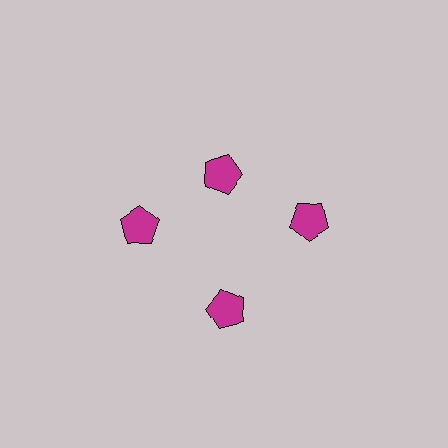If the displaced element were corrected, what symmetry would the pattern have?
It would have 4-fold rotational symmetry — the pattern would map onto itself every 90 degrees.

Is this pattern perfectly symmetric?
No. The 4 magenta pentagons are arranged in a ring, but one element near the 12 o'clock position is pulled inward toward the center, breaking the 4-fold rotational symmetry.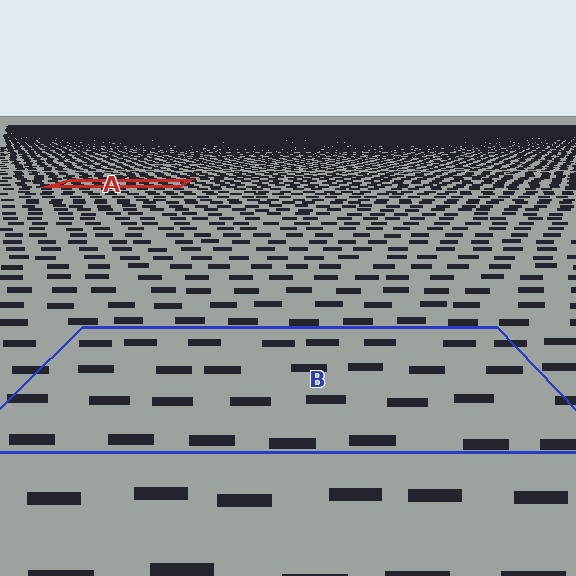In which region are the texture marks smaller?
The texture marks are smaller in region A, because it is farther away.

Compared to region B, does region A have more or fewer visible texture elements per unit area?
Region A has more texture elements per unit area — they are packed more densely because it is farther away.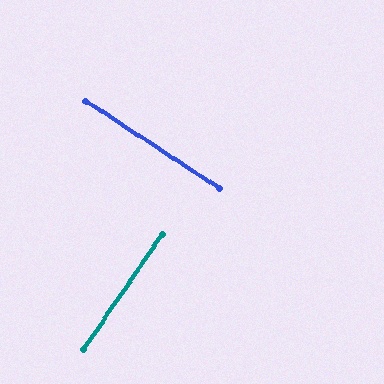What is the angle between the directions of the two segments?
Approximately 89 degrees.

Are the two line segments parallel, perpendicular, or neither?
Perpendicular — they meet at approximately 89°.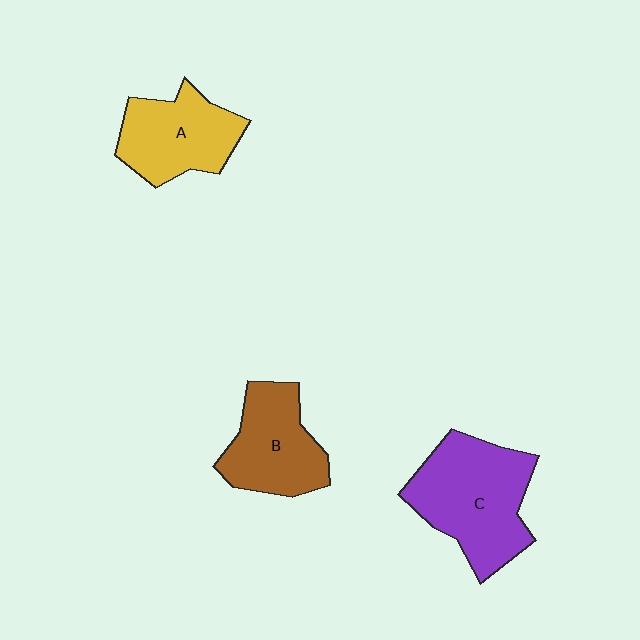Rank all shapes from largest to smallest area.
From largest to smallest: C (purple), B (brown), A (yellow).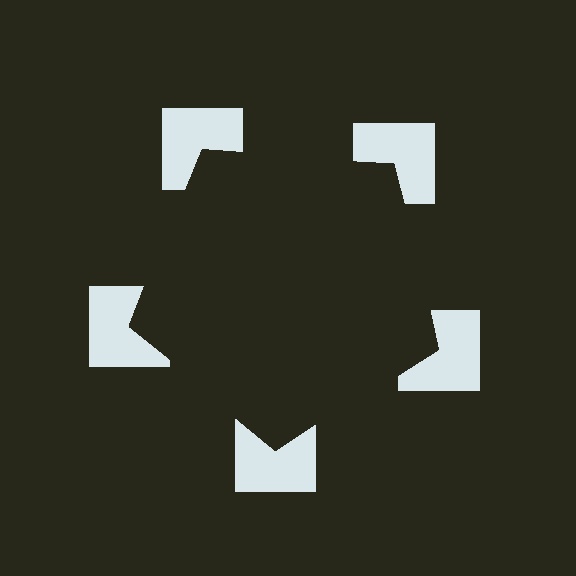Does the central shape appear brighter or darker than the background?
It typically appears slightly darker than the background, even though no actual brightness change is drawn.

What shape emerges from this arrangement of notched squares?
An illusory pentagon — its edges are inferred from the aligned wedge cuts in the notched squares, not physically drawn.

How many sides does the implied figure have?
5 sides.